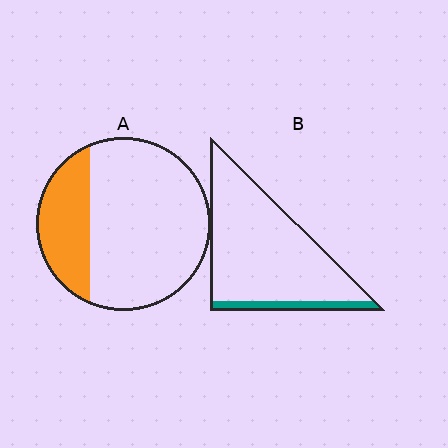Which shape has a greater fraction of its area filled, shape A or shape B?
Shape A.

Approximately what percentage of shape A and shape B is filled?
A is approximately 25% and B is approximately 10%.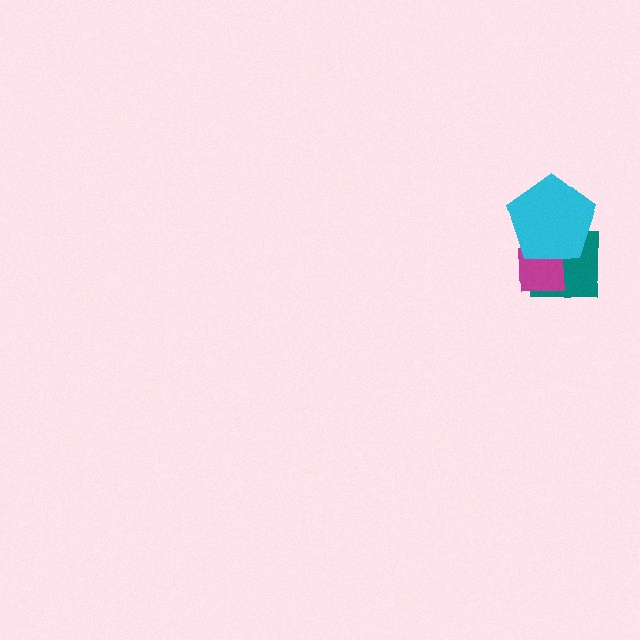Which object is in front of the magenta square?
The cyan pentagon is in front of the magenta square.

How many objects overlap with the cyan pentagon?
2 objects overlap with the cyan pentagon.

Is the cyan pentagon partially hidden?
No, no other shape covers it.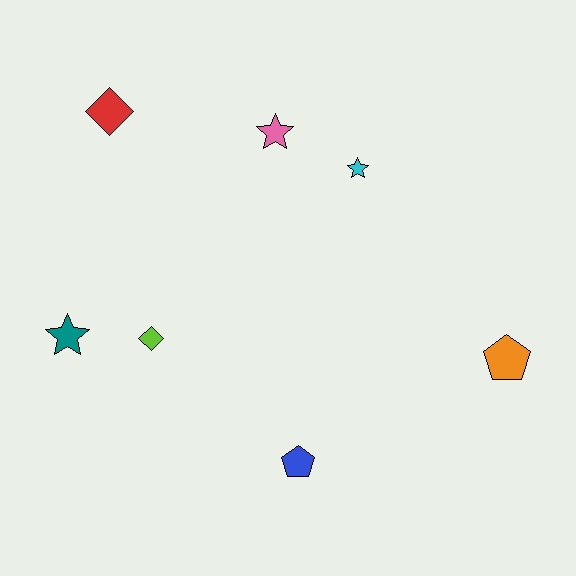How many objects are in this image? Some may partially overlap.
There are 7 objects.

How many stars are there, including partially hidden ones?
There are 3 stars.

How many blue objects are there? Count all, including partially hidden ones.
There is 1 blue object.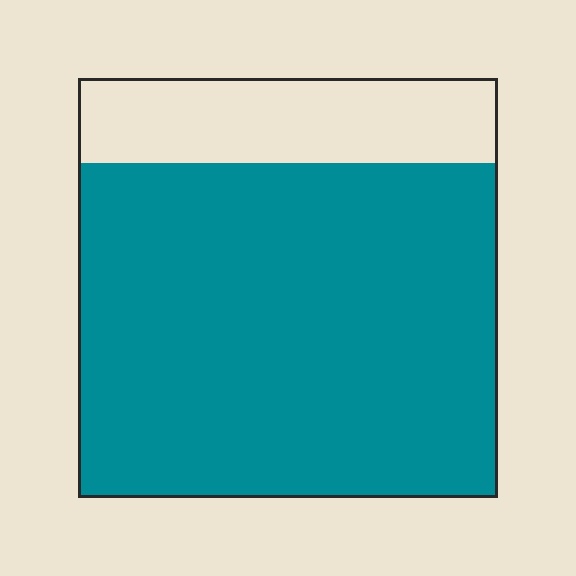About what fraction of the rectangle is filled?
About four fifths (4/5).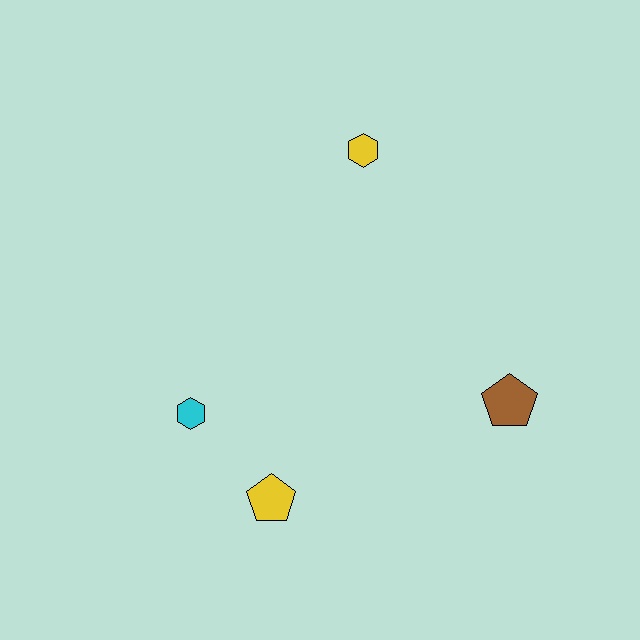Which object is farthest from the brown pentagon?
The cyan hexagon is farthest from the brown pentagon.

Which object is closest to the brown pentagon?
The yellow pentagon is closest to the brown pentagon.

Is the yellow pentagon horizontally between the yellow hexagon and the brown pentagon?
No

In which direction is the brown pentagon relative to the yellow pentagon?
The brown pentagon is to the right of the yellow pentagon.